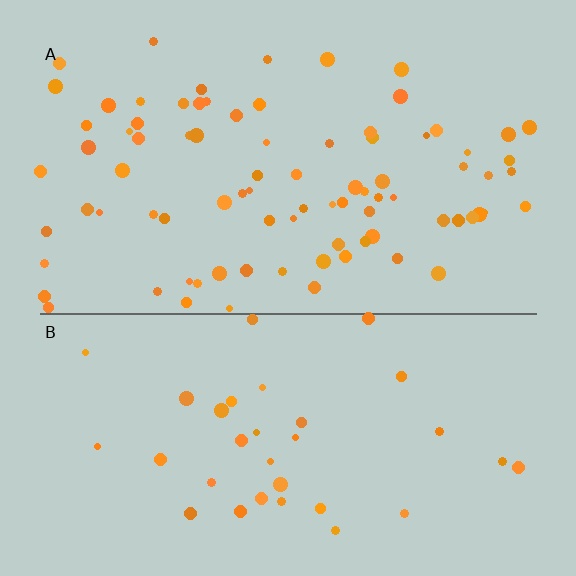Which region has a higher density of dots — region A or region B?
A (the top).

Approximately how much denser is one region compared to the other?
Approximately 2.5× — region A over region B.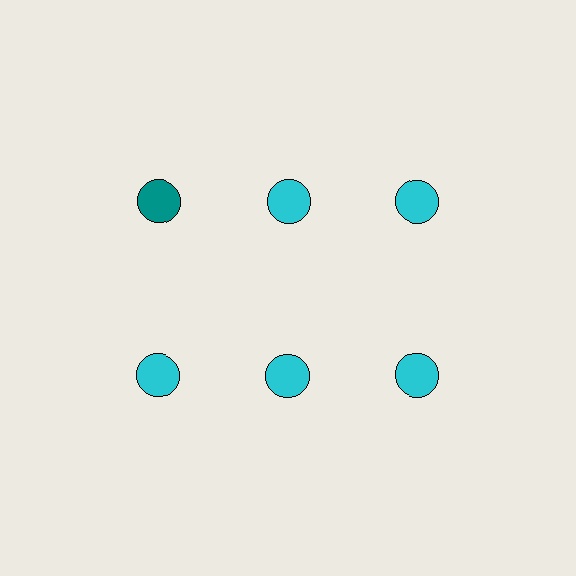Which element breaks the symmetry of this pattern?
The teal circle in the top row, leftmost column breaks the symmetry. All other shapes are cyan circles.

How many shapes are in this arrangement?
There are 6 shapes arranged in a grid pattern.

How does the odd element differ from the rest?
It has a different color: teal instead of cyan.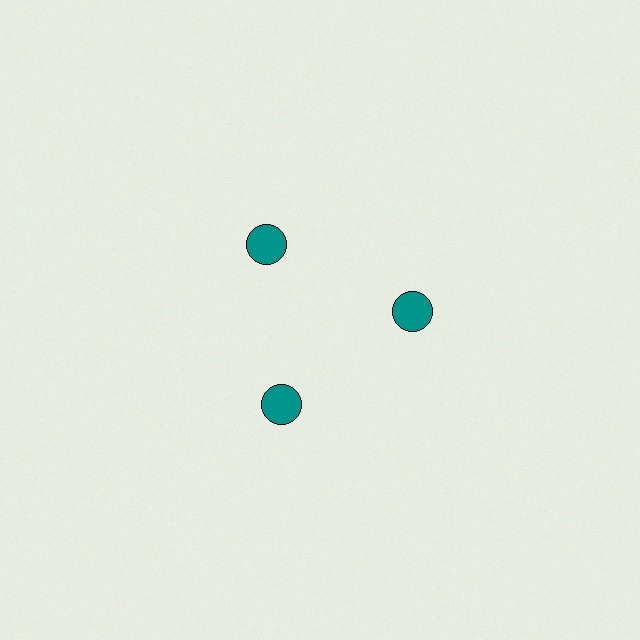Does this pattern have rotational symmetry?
Yes, this pattern has 3-fold rotational symmetry. It looks the same after rotating 120 degrees around the center.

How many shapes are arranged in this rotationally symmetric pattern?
There are 3 shapes, arranged in 3 groups of 1.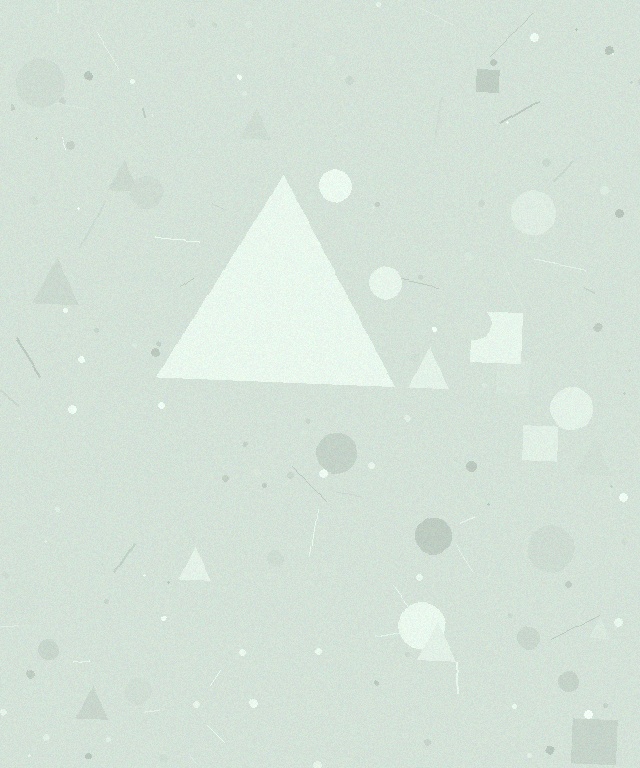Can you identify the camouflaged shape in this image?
The camouflaged shape is a triangle.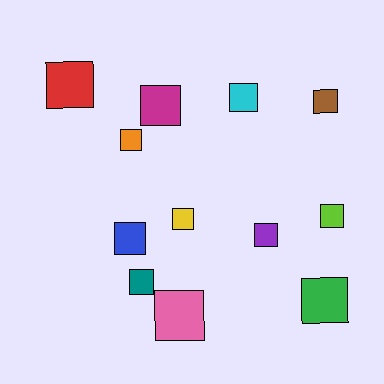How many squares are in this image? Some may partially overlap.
There are 12 squares.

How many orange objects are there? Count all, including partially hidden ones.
There is 1 orange object.